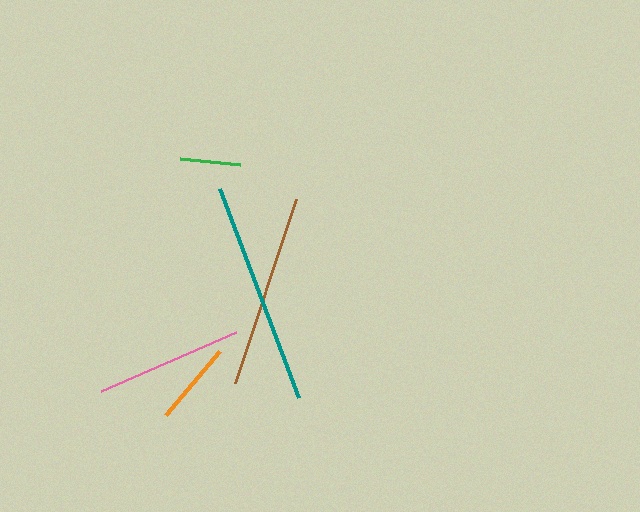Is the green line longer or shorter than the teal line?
The teal line is longer than the green line.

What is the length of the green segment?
The green segment is approximately 60 pixels long.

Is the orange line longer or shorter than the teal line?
The teal line is longer than the orange line.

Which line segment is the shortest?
The green line is the shortest at approximately 60 pixels.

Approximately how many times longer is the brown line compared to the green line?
The brown line is approximately 3.2 times the length of the green line.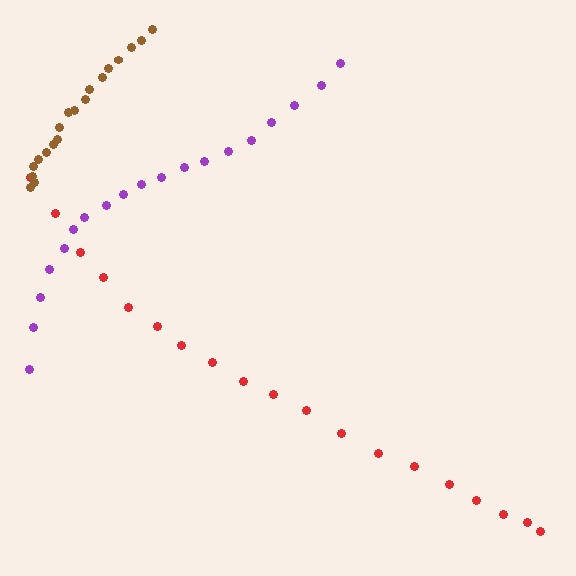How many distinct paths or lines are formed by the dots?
There are 3 distinct paths.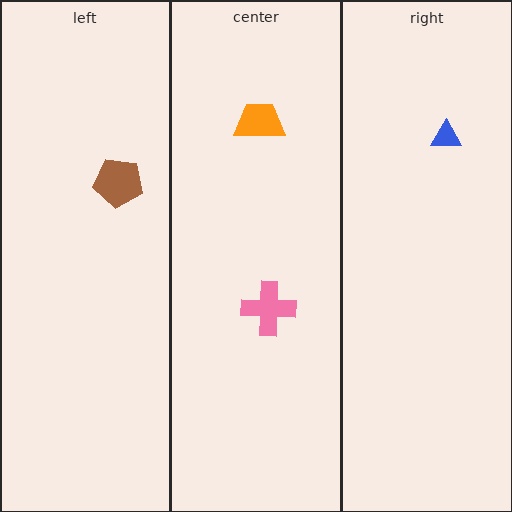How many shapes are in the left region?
1.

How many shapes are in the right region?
1.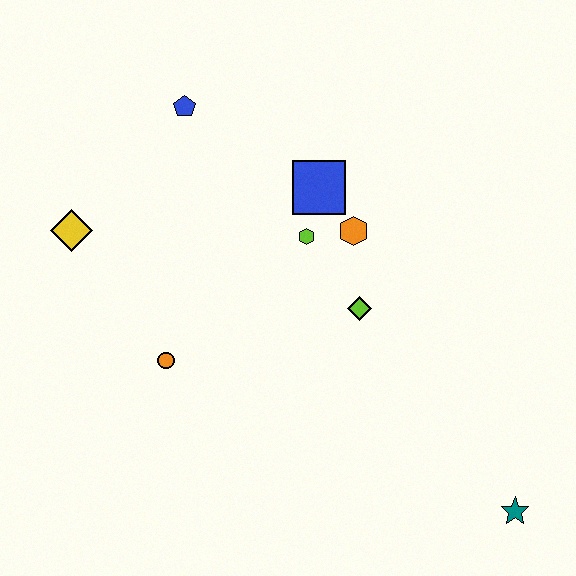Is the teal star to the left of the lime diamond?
No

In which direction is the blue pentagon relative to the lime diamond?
The blue pentagon is above the lime diamond.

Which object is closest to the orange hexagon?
The lime hexagon is closest to the orange hexagon.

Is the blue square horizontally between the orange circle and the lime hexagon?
No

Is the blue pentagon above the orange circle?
Yes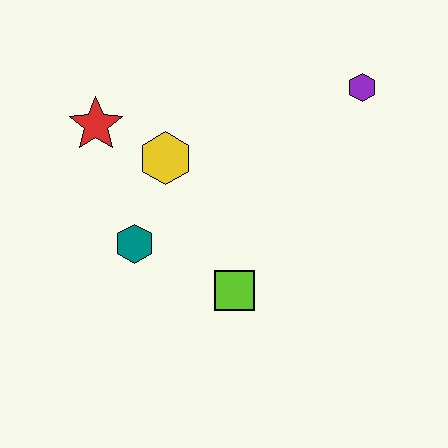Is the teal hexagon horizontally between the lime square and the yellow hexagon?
No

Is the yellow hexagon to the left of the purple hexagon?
Yes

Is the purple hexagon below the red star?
No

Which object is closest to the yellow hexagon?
The red star is closest to the yellow hexagon.